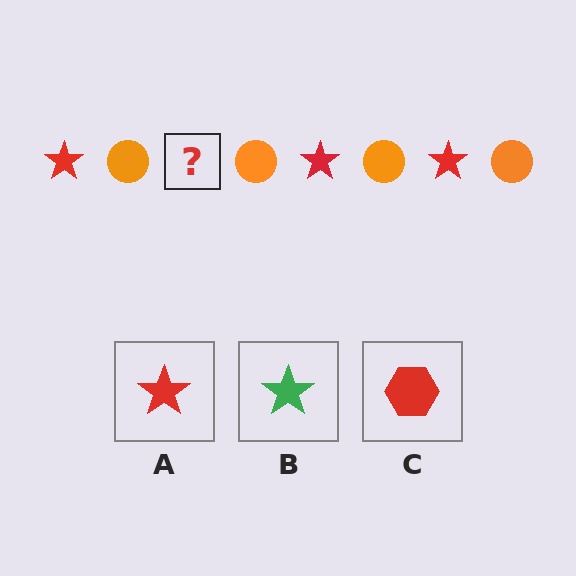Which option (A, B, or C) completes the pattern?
A.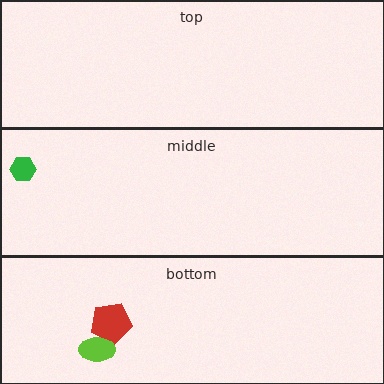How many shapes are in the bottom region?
2.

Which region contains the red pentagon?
The bottom region.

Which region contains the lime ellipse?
The bottom region.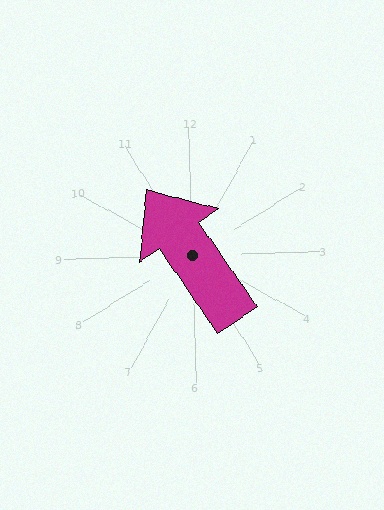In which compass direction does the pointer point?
Northwest.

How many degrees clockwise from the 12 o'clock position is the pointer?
Approximately 327 degrees.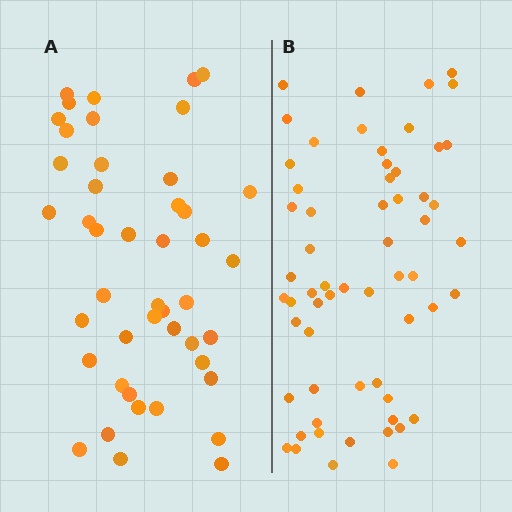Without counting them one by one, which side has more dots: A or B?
Region B (the right region) has more dots.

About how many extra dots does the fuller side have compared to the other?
Region B has approximately 15 more dots than region A.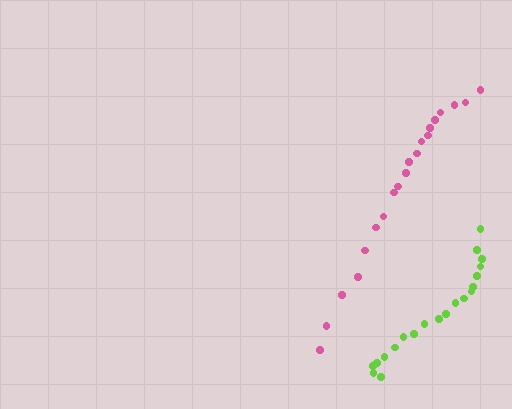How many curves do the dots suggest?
There are 2 distinct paths.